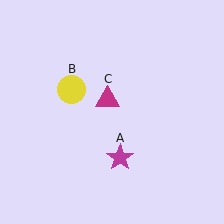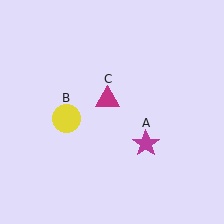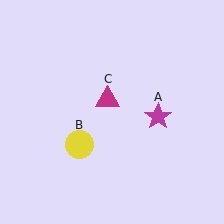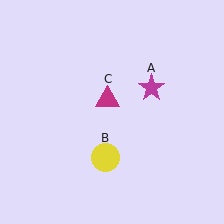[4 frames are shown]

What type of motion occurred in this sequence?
The magenta star (object A), yellow circle (object B) rotated counterclockwise around the center of the scene.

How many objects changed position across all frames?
2 objects changed position: magenta star (object A), yellow circle (object B).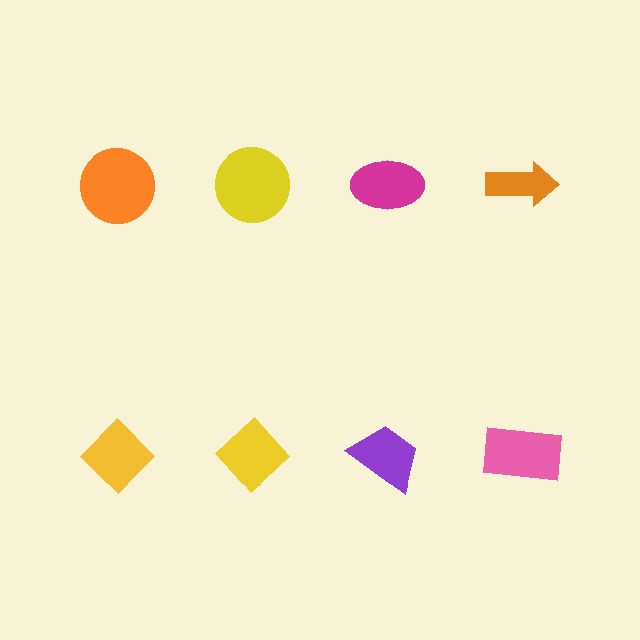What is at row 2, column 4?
A pink rectangle.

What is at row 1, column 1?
An orange circle.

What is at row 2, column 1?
A yellow diamond.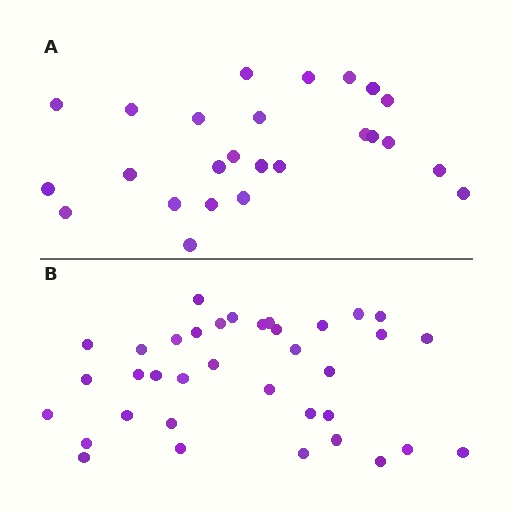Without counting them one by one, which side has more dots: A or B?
Region B (the bottom region) has more dots.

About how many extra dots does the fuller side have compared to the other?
Region B has roughly 12 or so more dots than region A.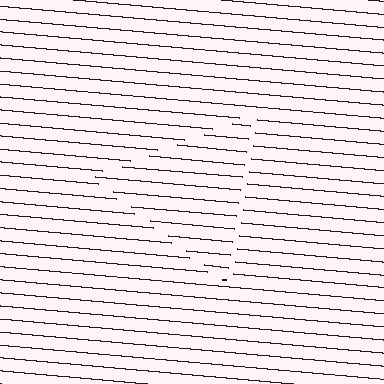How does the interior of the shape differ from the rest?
The interior of the shape contains the same grating, shifted by half a period — the contour is defined by the phase discontinuity where line-ends from the inner and outer gratings abut.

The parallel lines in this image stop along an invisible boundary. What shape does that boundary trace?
An illusory triangle. The interior of the shape contains the same grating, shifted by half a period — the contour is defined by the phase discontinuity where line-ends from the inner and outer gratings abut.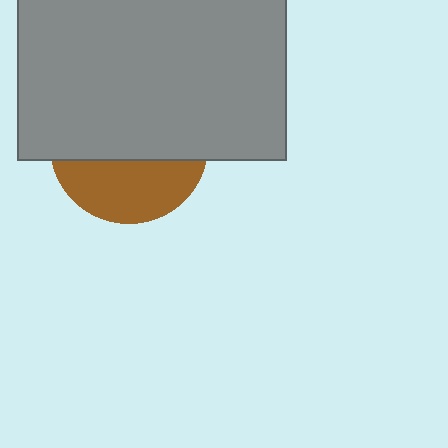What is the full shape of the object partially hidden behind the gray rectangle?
The partially hidden object is a brown circle.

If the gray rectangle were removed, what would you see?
You would see the complete brown circle.